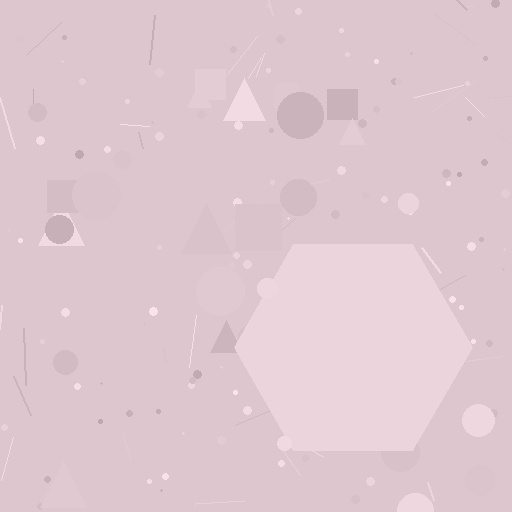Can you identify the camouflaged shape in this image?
The camouflaged shape is a hexagon.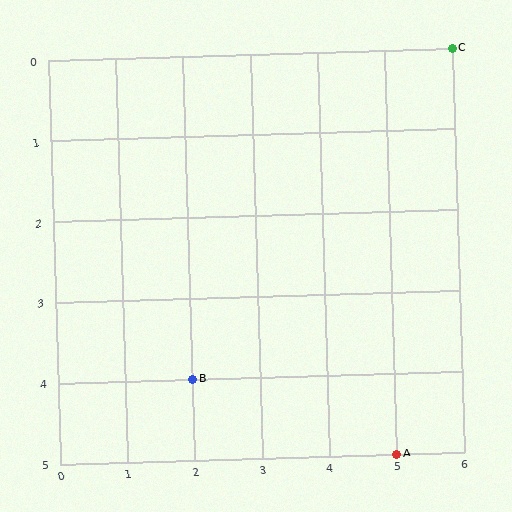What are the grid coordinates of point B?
Point B is at grid coordinates (2, 4).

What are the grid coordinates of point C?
Point C is at grid coordinates (6, 0).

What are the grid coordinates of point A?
Point A is at grid coordinates (5, 5).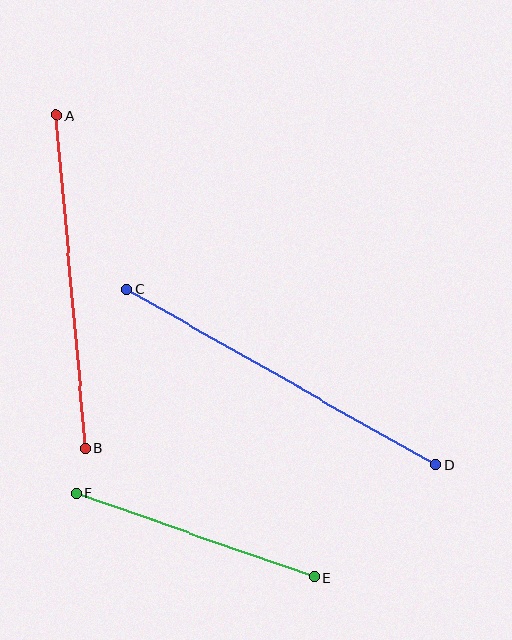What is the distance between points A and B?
The distance is approximately 334 pixels.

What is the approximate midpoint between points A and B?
The midpoint is at approximately (71, 282) pixels.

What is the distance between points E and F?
The distance is approximately 253 pixels.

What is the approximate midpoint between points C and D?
The midpoint is at approximately (281, 377) pixels.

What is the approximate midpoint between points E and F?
The midpoint is at approximately (195, 535) pixels.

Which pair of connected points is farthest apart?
Points C and D are farthest apart.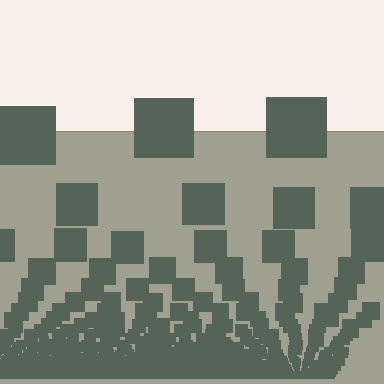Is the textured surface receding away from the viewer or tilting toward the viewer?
The surface appears to tilt toward the viewer. Texture elements get larger and sparser toward the top.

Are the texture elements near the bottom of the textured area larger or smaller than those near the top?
Smaller. The gradient is inverted — elements near the bottom are smaller and denser.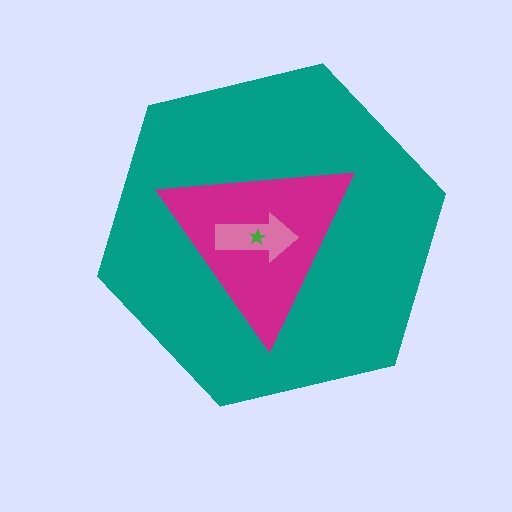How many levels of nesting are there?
4.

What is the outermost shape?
The teal hexagon.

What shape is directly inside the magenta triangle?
The pink arrow.